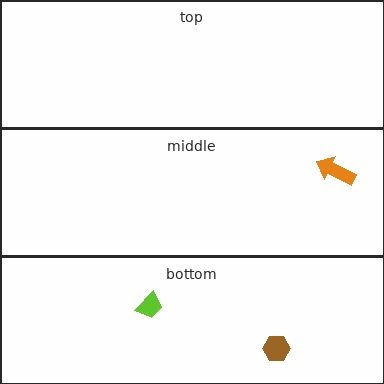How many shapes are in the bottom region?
2.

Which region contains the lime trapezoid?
The bottom region.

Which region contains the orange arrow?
The middle region.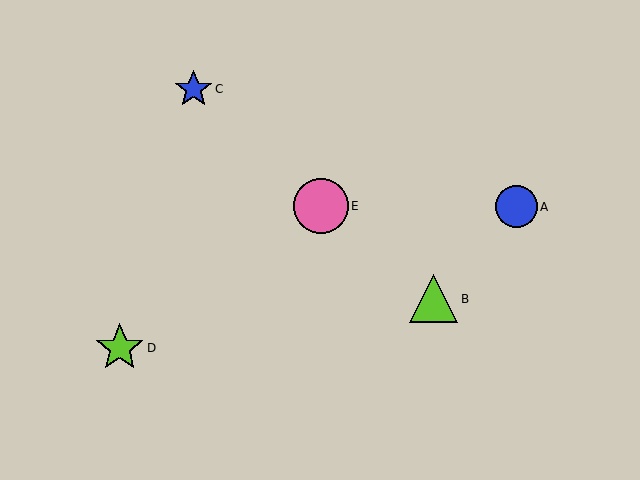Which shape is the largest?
The pink circle (labeled E) is the largest.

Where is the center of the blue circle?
The center of the blue circle is at (517, 207).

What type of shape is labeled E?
Shape E is a pink circle.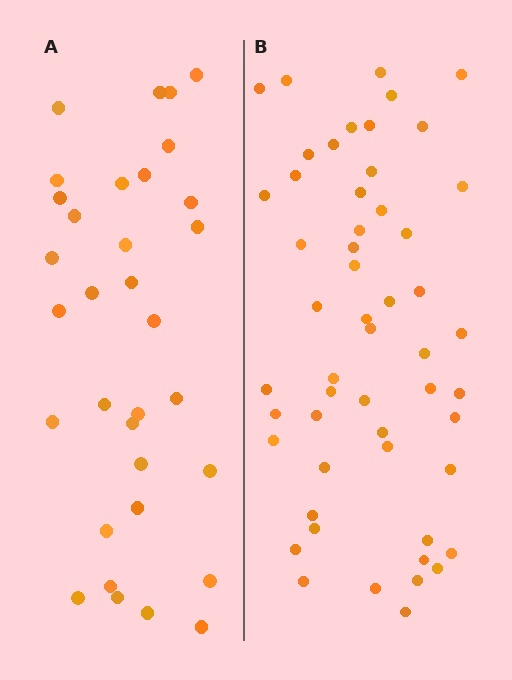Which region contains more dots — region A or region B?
Region B (the right region) has more dots.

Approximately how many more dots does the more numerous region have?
Region B has approximately 20 more dots than region A.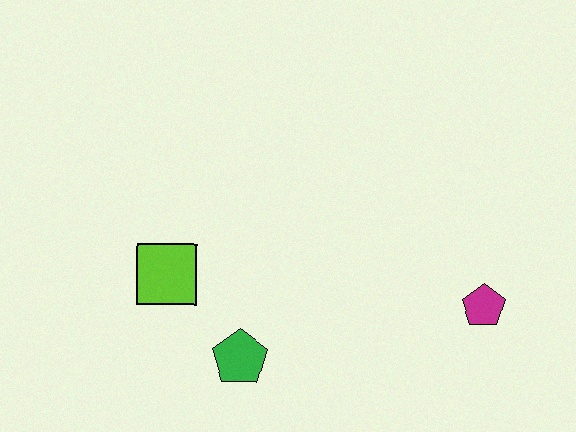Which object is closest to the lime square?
The green pentagon is closest to the lime square.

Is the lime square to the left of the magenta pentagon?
Yes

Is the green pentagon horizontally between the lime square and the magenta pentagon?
Yes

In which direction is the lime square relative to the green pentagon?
The lime square is above the green pentagon.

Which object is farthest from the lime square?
The magenta pentagon is farthest from the lime square.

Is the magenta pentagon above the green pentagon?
Yes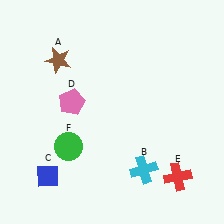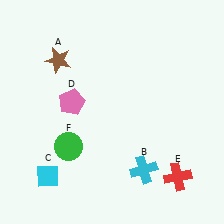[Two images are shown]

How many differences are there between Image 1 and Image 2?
There is 1 difference between the two images.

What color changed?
The diamond (C) changed from blue in Image 1 to cyan in Image 2.